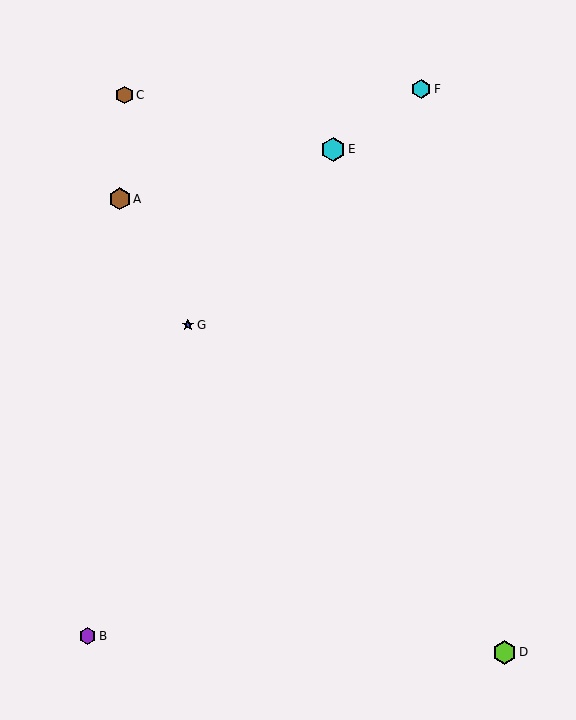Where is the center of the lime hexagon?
The center of the lime hexagon is at (504, 652).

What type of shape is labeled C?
Shape C is a brown hexagon.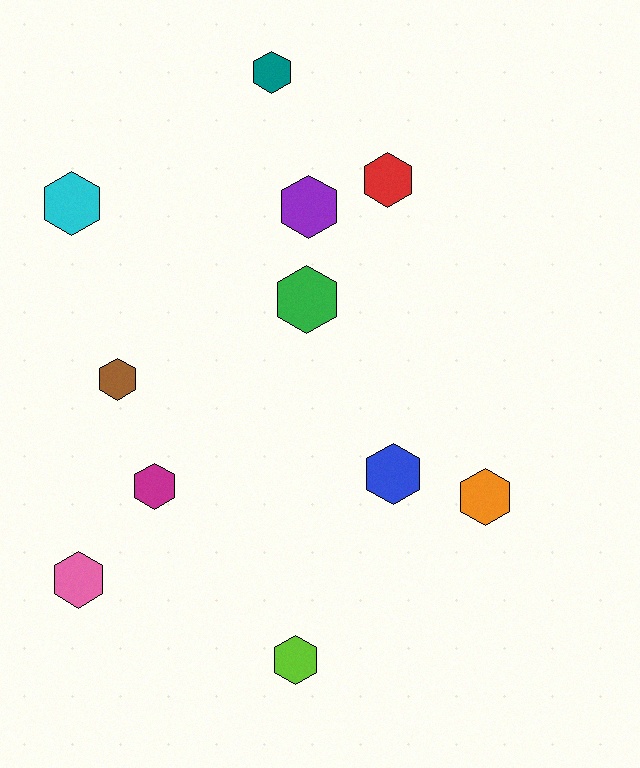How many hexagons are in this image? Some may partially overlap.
There are 11 hexagons.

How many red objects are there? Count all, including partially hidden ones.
There is 1 red object.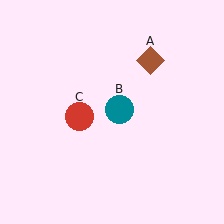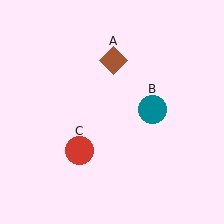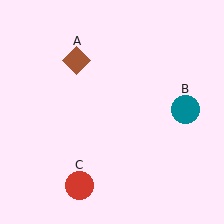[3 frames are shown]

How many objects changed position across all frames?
3 objects changed position: brown diamond (object A), teal circle (object B), red circle (object C).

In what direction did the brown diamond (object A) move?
The brown diamond (object A) moved left.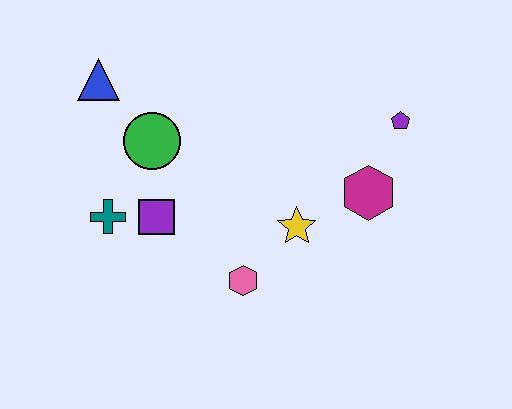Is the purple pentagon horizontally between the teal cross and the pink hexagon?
No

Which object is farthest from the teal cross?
The purple pentagon is farthest from the teal cross.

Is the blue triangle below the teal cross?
No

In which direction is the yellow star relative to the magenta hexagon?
The yellow star is to the left of the magenta hexagon.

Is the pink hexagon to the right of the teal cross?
Yes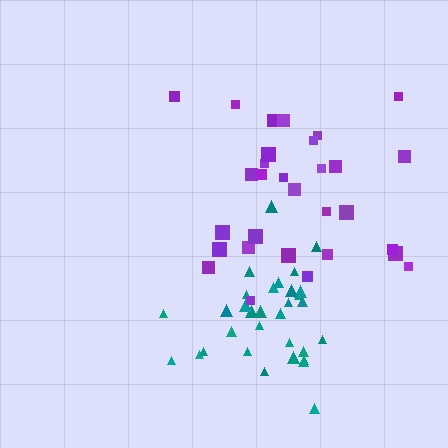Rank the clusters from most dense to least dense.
teal, purple.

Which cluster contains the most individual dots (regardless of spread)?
Teal (32).